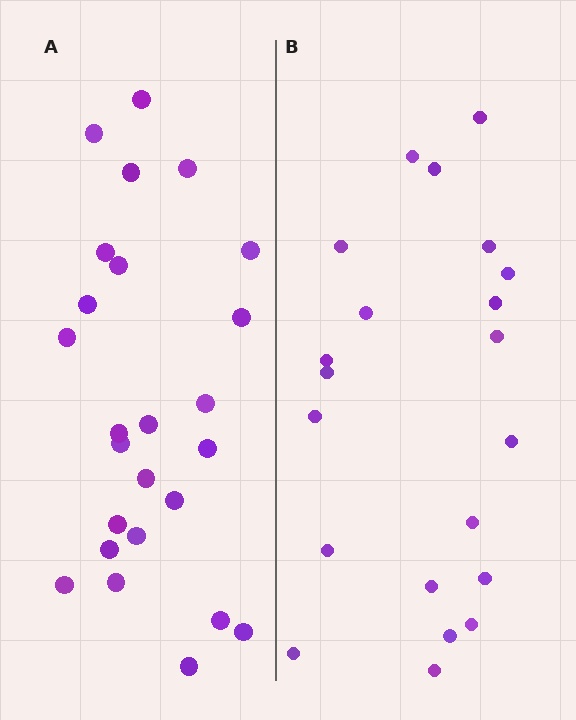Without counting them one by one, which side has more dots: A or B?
Region A (the left region) has more dots.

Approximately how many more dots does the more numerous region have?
Region A has about 4 more dots than region B.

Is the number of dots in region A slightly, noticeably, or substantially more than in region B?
Region A has only slightly more — the two regions are fairly close. The ratio is roughly 1.2 to 1.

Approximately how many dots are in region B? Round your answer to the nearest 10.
About 20 dots. (The exact count is 21, which rounds to 20.)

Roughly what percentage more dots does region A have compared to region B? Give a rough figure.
About 20% more.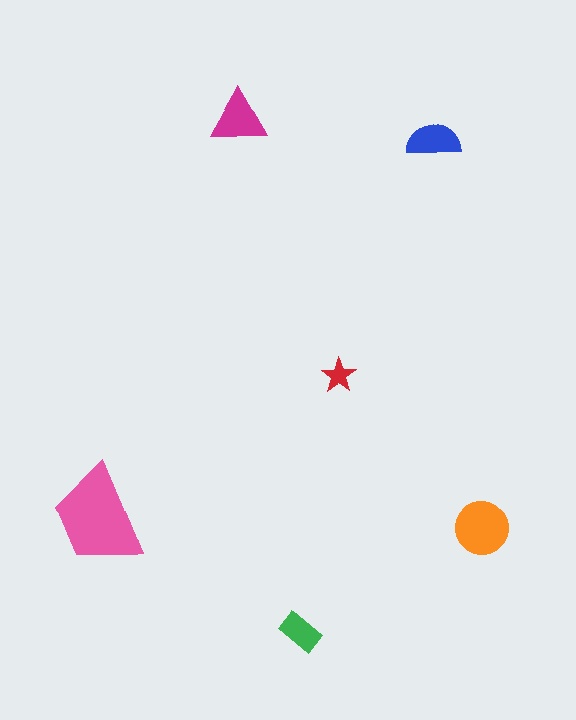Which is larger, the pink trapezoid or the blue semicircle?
The pink trapezoid.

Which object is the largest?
The pink trapezoid.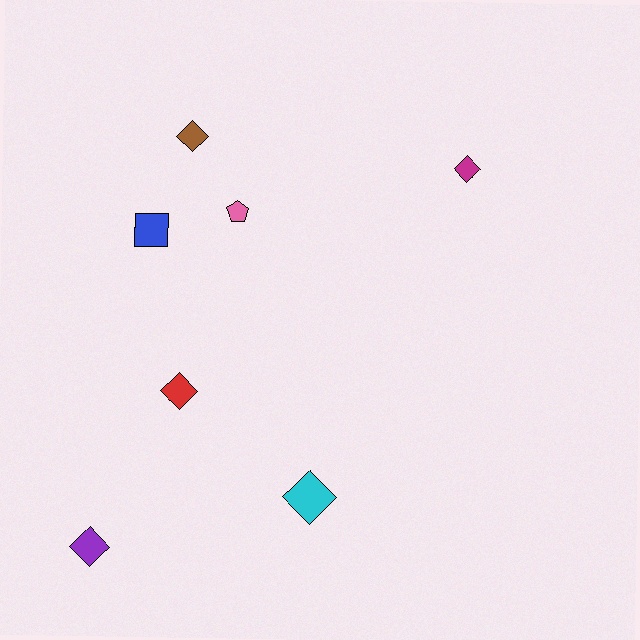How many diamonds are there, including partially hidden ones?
There are 5 diamonds.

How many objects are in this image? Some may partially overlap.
There are 7 objects.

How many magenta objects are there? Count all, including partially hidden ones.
There is 1 magenta object.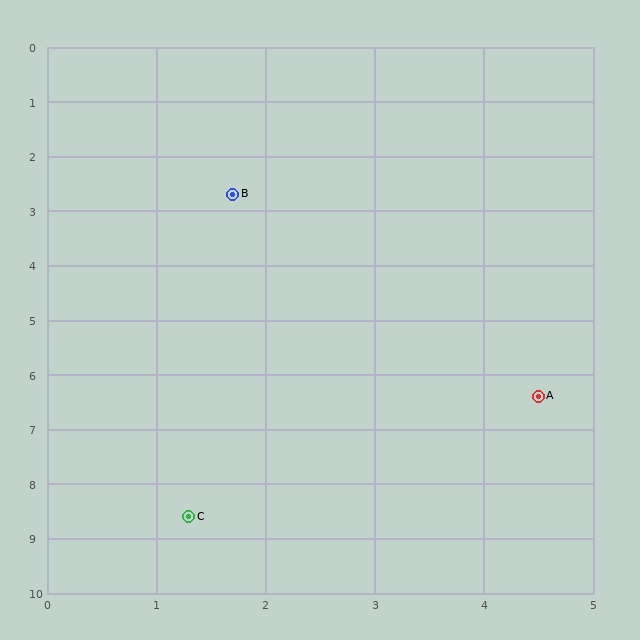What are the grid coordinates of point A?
Point A is at approximately (4.5, 6.4).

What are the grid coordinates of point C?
Point C is at approximately (1.3, 8.6).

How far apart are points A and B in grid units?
Points A and B are about 4.6 grid units apart.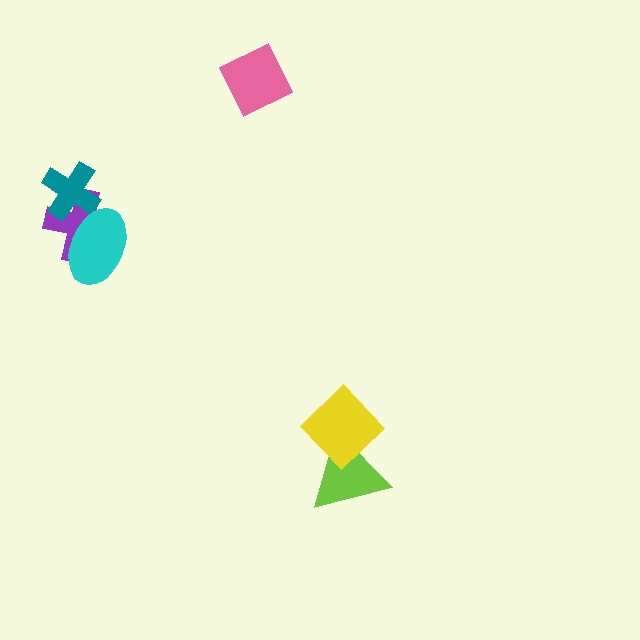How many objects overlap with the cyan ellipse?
2 objects overlap with the cyan ellipse.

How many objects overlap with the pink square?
0 objects overlap with the pink square.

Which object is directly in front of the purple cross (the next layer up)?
The teal cross is directly in front of the purple cross.